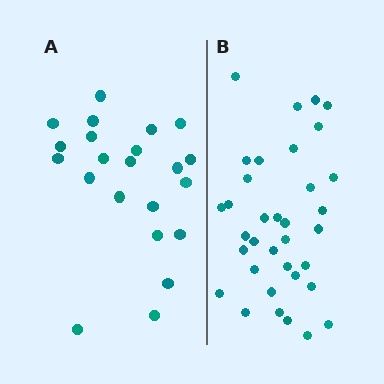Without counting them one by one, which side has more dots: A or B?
Region B (the right region) has more dots.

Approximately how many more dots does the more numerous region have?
Region B has approximately 15 more dots than region A.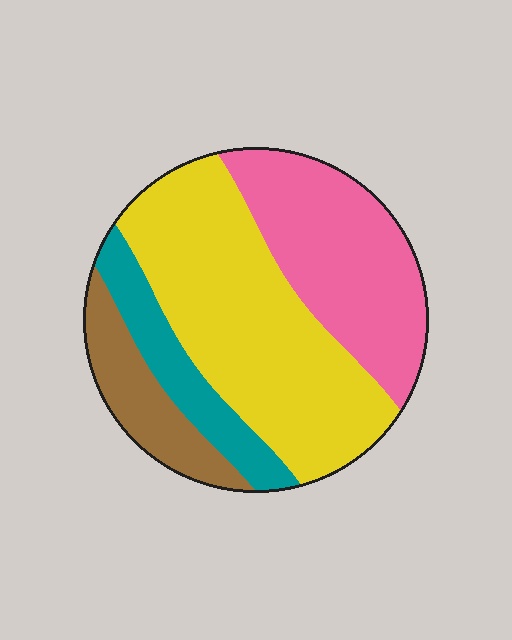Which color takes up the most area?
Yellow, at roughly 45%.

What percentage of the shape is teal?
Teal takes up about one eighth (1/8) of the shape.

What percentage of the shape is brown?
Brown covers about 15% of the shape.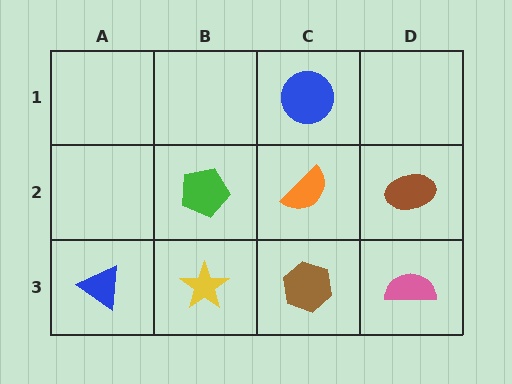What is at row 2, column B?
A green pentagon.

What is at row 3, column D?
A pink semicircle.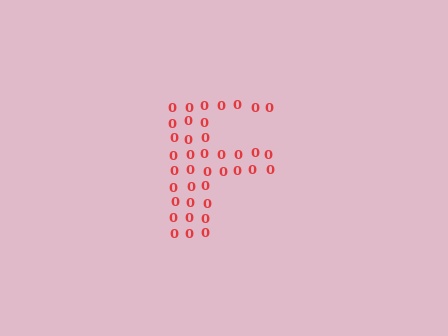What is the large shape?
The large shape is the letter F.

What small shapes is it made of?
It is made of small digit 0's.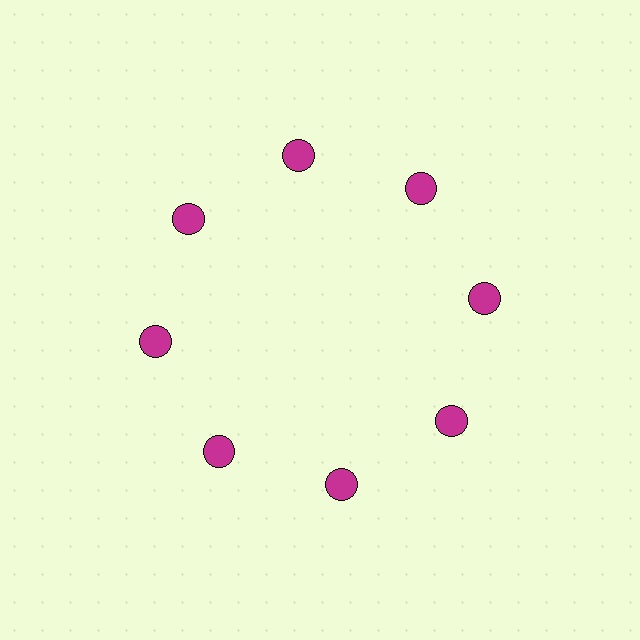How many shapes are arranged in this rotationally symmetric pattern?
There are 8 shapes, arranged in 8 groups of 1.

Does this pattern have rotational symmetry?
Yes, this pattern has 8-fold rotational symmetry. It looks the same after rotating 45 degrees around the center.